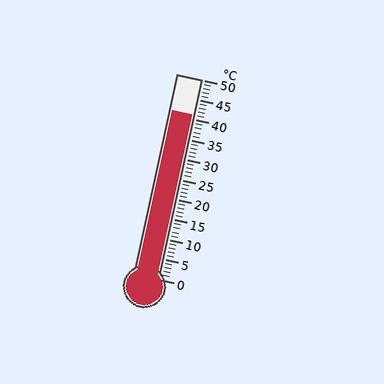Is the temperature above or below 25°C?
The temperature is above 25°C.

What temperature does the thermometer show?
The thermometer shows approximately 41°C.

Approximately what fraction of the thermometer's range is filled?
The thermometer is filled to approximately 80% of its range.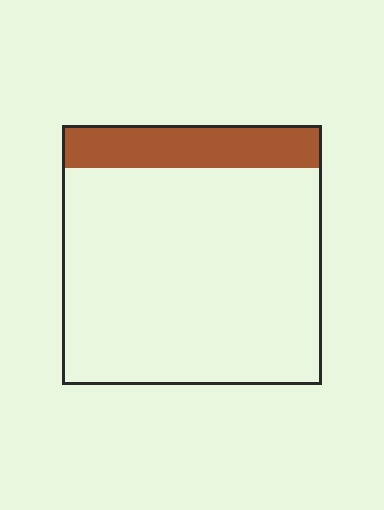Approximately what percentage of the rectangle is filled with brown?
Approximately 15%.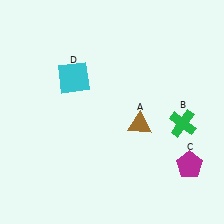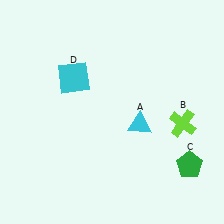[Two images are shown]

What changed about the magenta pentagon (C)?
In Image 1, C is magenta. In Image 2, it changed to green.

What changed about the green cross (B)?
In Image 1, B is green. In Image 2, it changed to lime.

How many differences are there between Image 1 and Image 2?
There are 3 differences between the two images.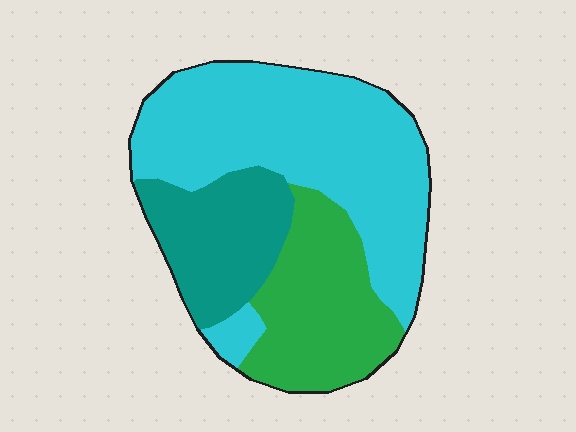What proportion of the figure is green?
Green covers about 25% of the figure.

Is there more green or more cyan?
Cyan.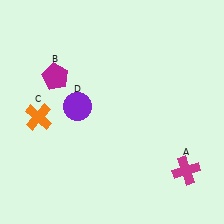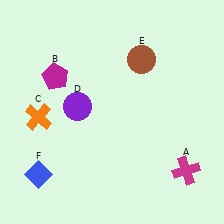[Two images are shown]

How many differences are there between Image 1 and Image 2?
There are 2 differences between the two images.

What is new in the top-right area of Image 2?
A brown circle (E) was added in the top-right area of Image 2.